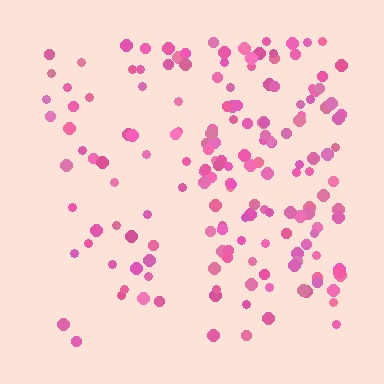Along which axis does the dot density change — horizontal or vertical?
Horizontal.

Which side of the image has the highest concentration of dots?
The right.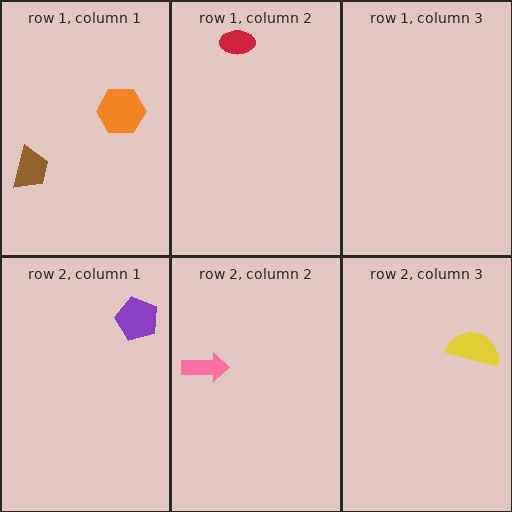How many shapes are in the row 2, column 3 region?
1.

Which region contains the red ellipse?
The row 1, column 2 region.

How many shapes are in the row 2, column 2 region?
1.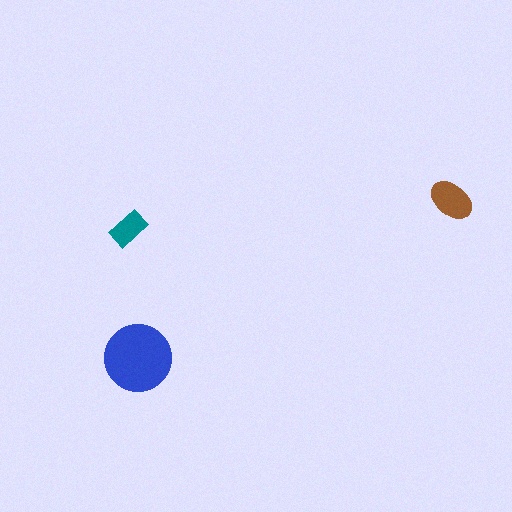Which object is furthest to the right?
The brown ellipse is rightmost.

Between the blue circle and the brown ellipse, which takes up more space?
The blue circle.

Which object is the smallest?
The teal rectangle.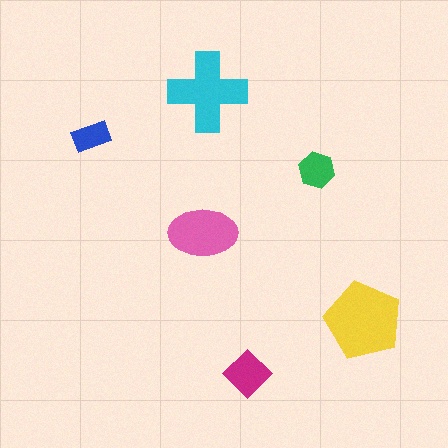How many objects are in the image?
There are 6 objects in the image.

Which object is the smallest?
The blue rectangle.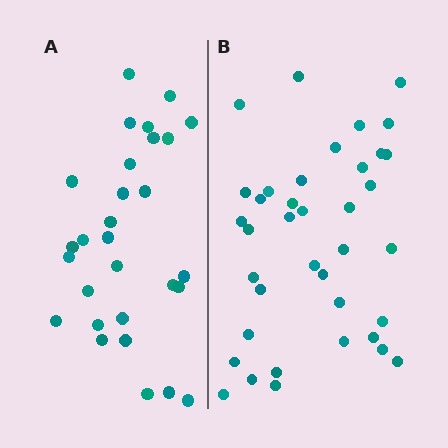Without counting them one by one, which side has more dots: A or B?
Region B (the right region) has more dots.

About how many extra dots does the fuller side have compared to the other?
Region B has roughly 8 or so more dots than region A.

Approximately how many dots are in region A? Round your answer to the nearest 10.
About 30 dots. (The exact count is 29, which rounds to 30.)